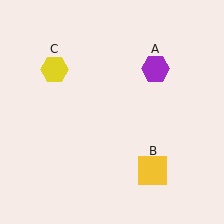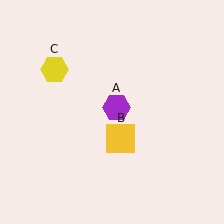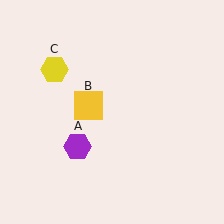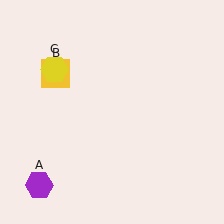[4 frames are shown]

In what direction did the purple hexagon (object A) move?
The purple hexagon (object A) moved down and to the left.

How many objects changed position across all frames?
2 objects changed position: purple hexagon (object A), yellow square (object B).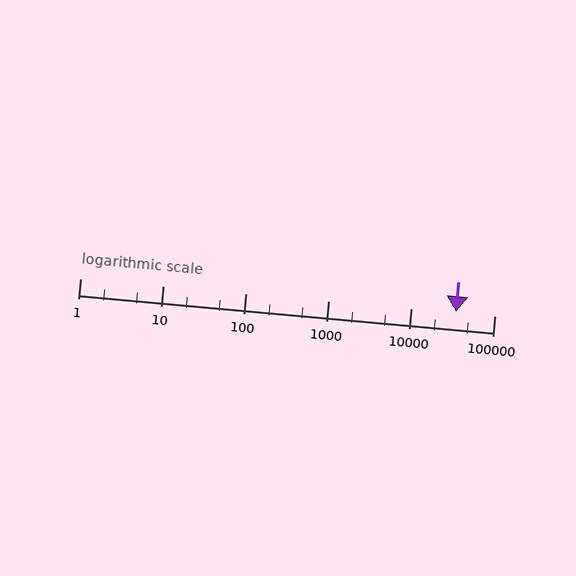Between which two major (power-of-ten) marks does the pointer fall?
The pointer is between 10000 and 100000.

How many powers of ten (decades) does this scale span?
The scale spans 5 decades, from 1 to 100000.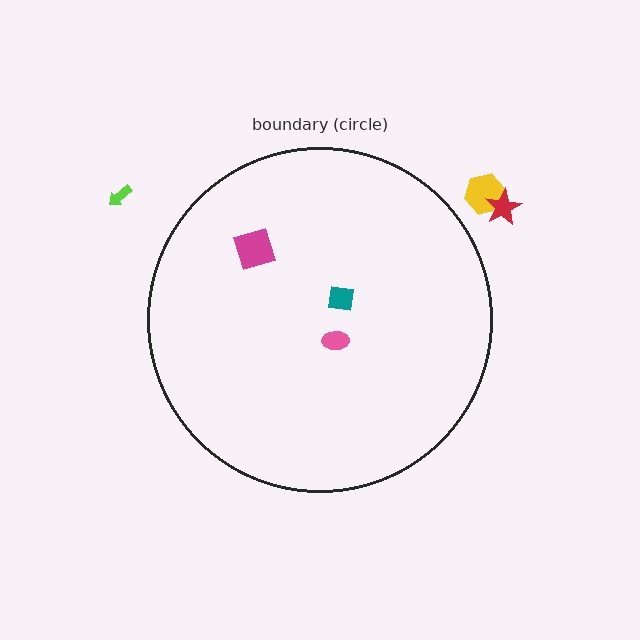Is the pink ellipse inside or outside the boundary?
Inside.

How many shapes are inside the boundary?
3 inside, 3 outside.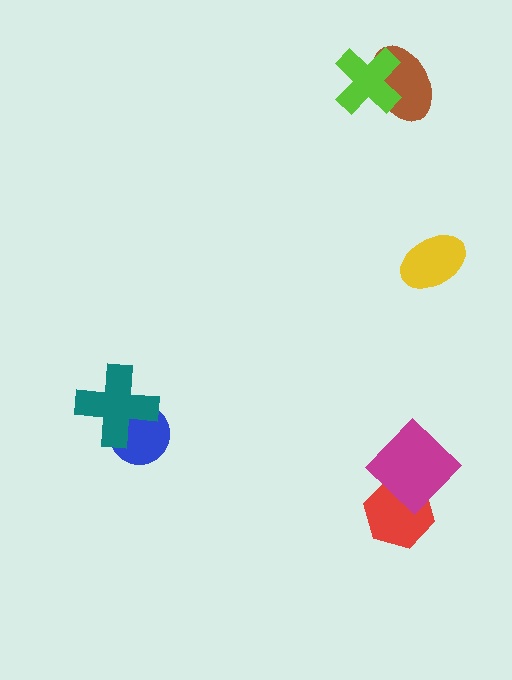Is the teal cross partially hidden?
No, no other shape covers it.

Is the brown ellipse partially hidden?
Yes, it is partially covered by another shape.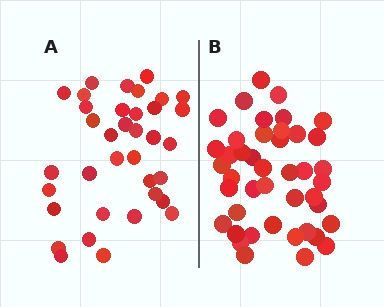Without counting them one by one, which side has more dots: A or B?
Region B (the right region) has more dots.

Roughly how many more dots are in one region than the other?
Region B has roughly 8 or so more dots than region A.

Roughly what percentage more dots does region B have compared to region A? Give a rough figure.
About 20% more.